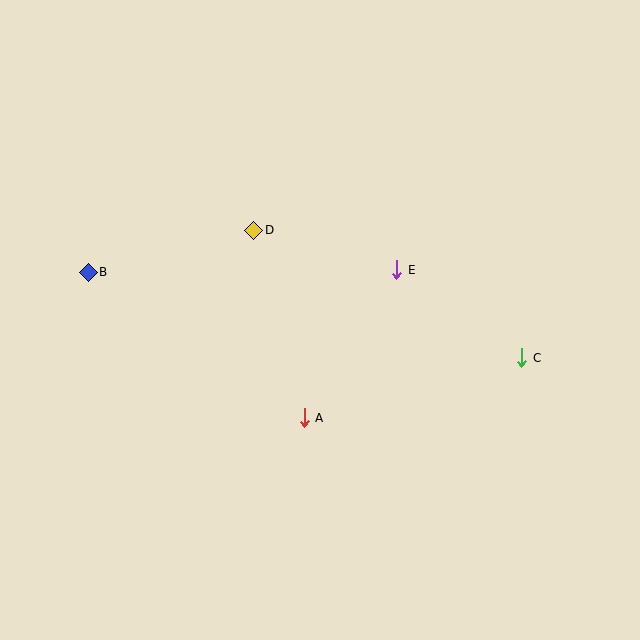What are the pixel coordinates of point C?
Point C is at (522, 358).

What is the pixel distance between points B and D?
The distance between B and D is 171 pixels.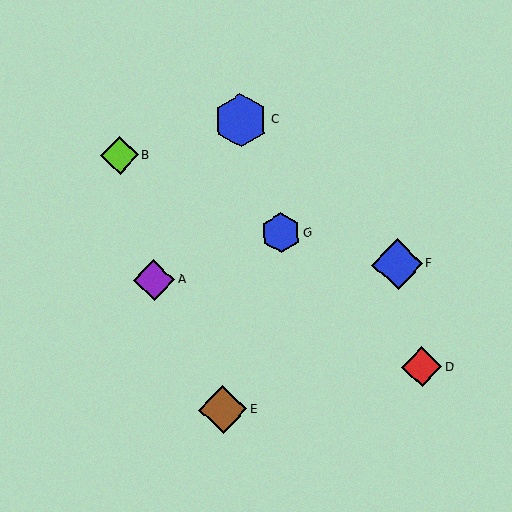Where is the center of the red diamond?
The center of the red diamond is at (422, 367).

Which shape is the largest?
The blue hexagon (labeled C) is the largest.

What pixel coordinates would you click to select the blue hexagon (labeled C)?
Click at (241, 121) to select the blue hexagon C.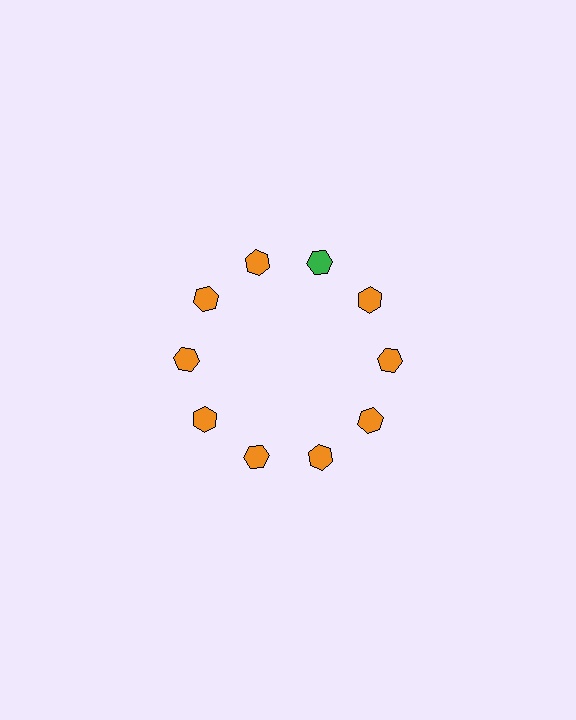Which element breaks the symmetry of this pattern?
The green hexagon at roughly the 1 o'clock position breaks the symmetry. All other shapes are orange hexagons.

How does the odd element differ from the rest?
It has a different color: green instead of orange.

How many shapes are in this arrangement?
There are 10 shapes arranged in a ring pattern.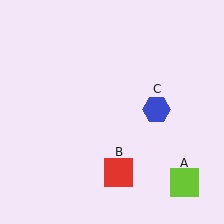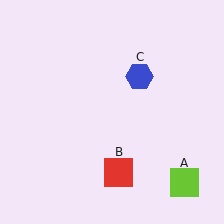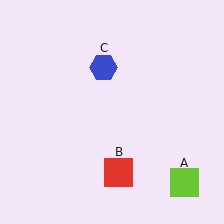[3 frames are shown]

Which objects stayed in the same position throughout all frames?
Lime square (object A) and red square (object B) remained stationary.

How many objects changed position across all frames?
1 object changed position: blue hexagon (object C).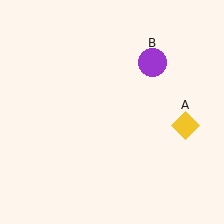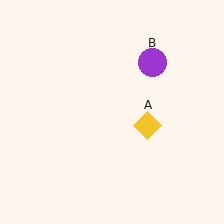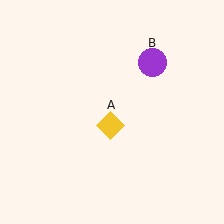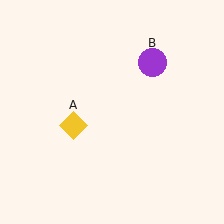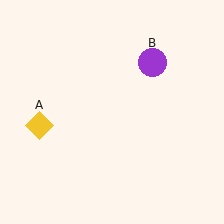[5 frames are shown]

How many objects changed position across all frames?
1 object changed position: yellow diamond (object A).